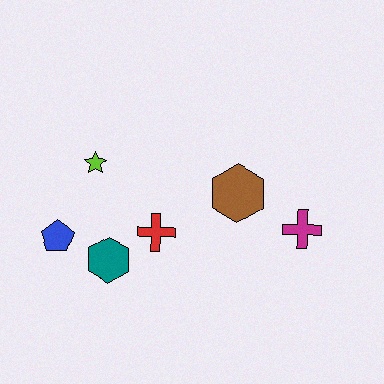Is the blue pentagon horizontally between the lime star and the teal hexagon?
No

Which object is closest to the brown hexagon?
The magenta cross is closest to the brown hexagon.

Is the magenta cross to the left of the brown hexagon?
No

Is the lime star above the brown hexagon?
Yes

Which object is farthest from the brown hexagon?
The blue pentagon is farthest from the brown hexagon.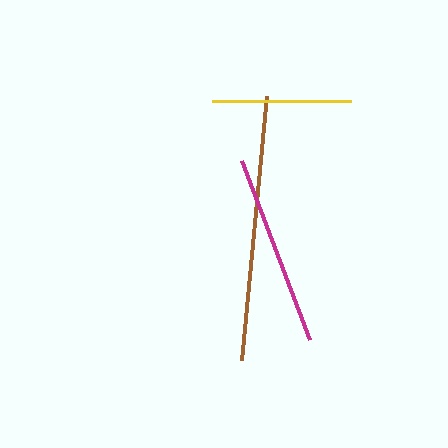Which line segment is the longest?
The brown line is the longest at approximately 266 pixels.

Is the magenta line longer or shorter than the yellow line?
The magenta line is longer than the yellow line.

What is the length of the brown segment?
The brown segment is approximately 266 pixels long.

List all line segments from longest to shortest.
From longest to shortest: brown, magenta, yellow.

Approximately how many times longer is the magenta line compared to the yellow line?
The magenta line is approximately 1.4 times the length of the yellow line.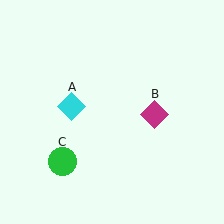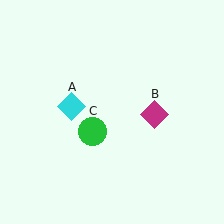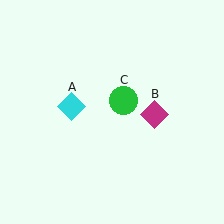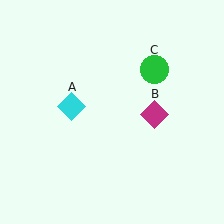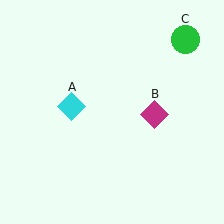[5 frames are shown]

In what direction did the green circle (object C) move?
The green circle (object C) moved up and to the right.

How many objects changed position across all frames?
1 object changed position: green circle (object C).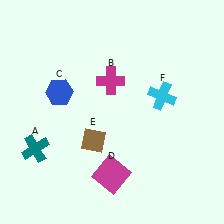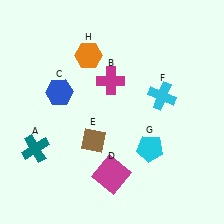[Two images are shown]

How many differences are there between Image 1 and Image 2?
There are 2 differences between the two images.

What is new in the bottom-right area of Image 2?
A cyan pentagon (G) was added in the bottom-right area of Image 2.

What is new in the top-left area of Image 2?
An orange hexagon (H) was added in the top-left area of Image 2.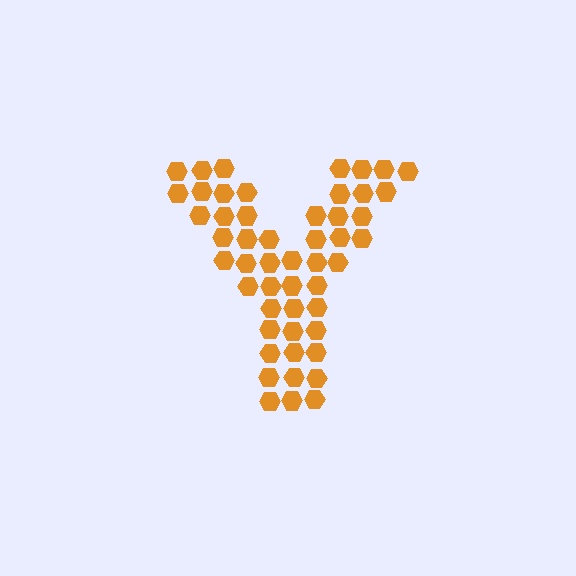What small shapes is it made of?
It is made of small hexagons.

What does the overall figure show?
The overall figure shows the letter Y.